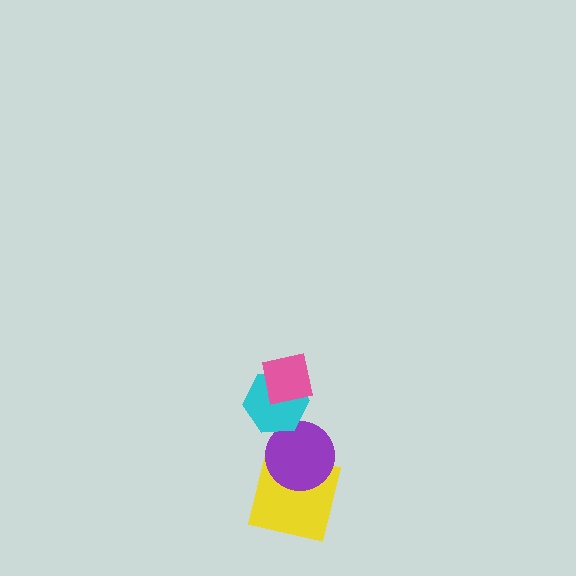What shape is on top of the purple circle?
The cyan hexagon is on top of the purple circle.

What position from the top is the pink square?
The pink square is 1st from the top.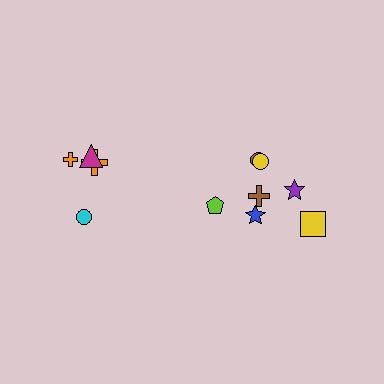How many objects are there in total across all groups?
There are 11 objects.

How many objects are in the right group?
There are 7 objects.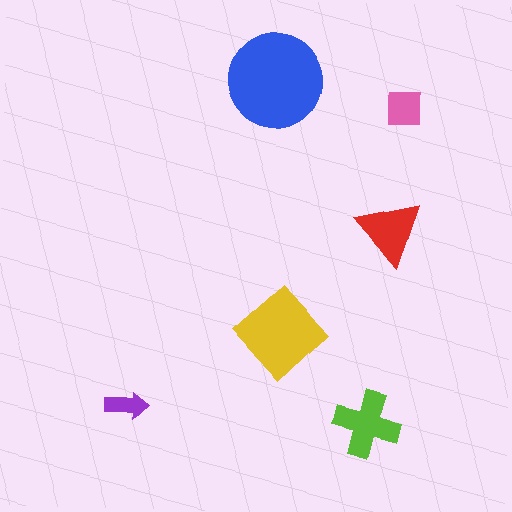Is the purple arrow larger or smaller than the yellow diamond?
Smaller.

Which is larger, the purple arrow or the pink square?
The pink square.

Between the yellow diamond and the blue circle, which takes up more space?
The blue circle.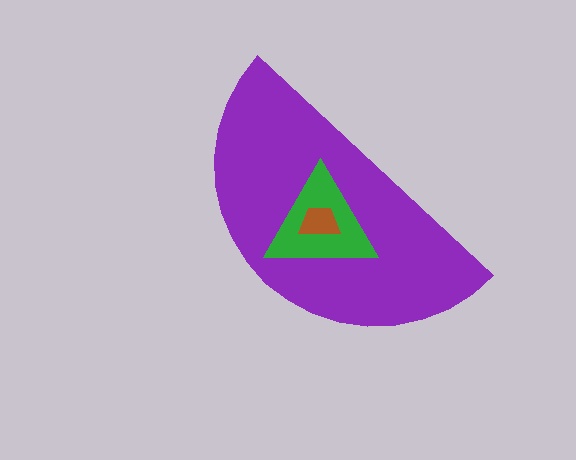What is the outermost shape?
The purple semicircle.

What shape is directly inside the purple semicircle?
The green triangle.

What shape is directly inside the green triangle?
The brown trapezoid.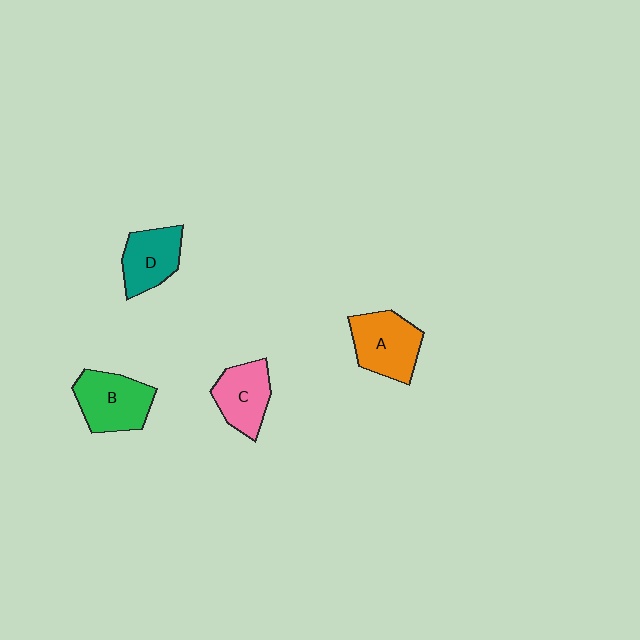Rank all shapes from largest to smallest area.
From largest to smallest: A (orange), B (green), C (pink), D (teal).